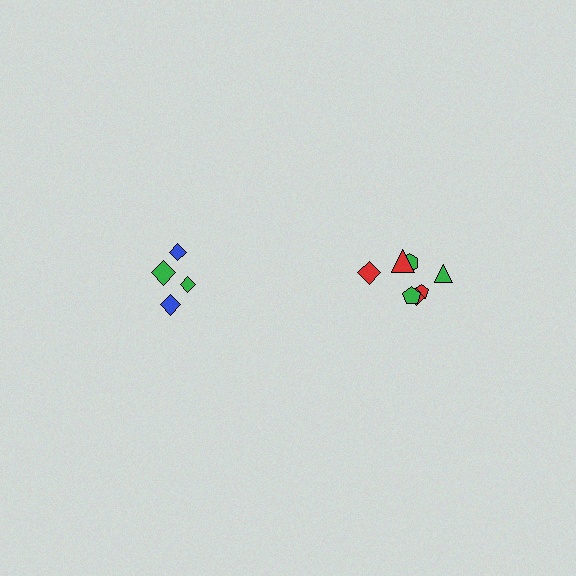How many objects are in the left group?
There are 4 objects.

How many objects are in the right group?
There are 7 objects.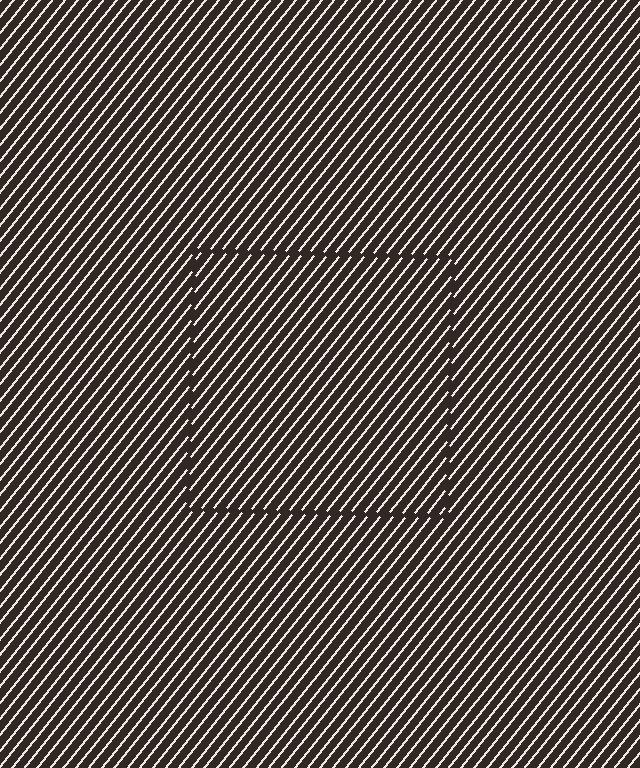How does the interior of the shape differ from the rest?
The interior of the shape contains the same grating, shifted by half a period — the contour is defined by the phase discontinuity where line-ends from the inner and outer gratings abut.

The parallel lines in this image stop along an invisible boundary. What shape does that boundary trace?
An illusory square. The interior of the shape contains the same grating, shifted by half a period — the contour is defined by the phase discontinuity where line-ends from the inner and outer gratings abut.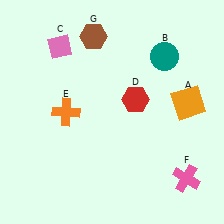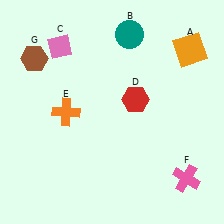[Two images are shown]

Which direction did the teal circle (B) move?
The teal circle (B) moved left.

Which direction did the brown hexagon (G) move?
The brown hexagon (G) moved left.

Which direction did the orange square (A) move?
The orange square (A) moved up.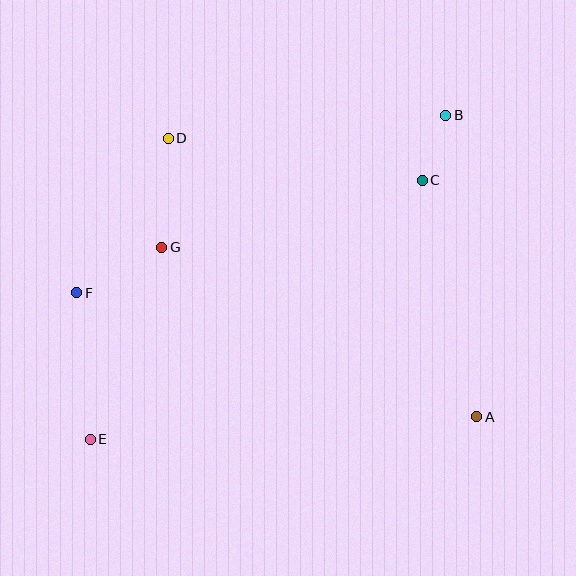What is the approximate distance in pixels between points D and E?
The distance between D and E is approximately 311 pixels.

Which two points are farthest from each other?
Points B and E are farthest from each other.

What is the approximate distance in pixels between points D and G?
The distance between D and G is approximately 109 pixels.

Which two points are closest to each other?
Points B and C are closest to each other.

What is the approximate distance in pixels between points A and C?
The distance between A and C is approximately 243 pixels.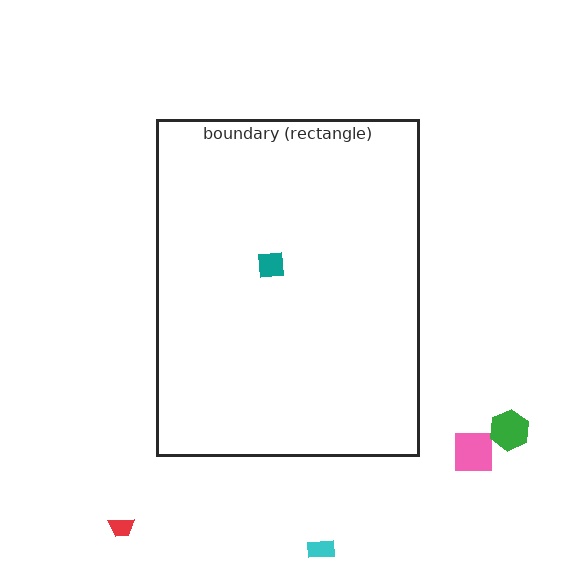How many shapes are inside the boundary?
1 inside, 4 outside.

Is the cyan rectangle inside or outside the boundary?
Outside.